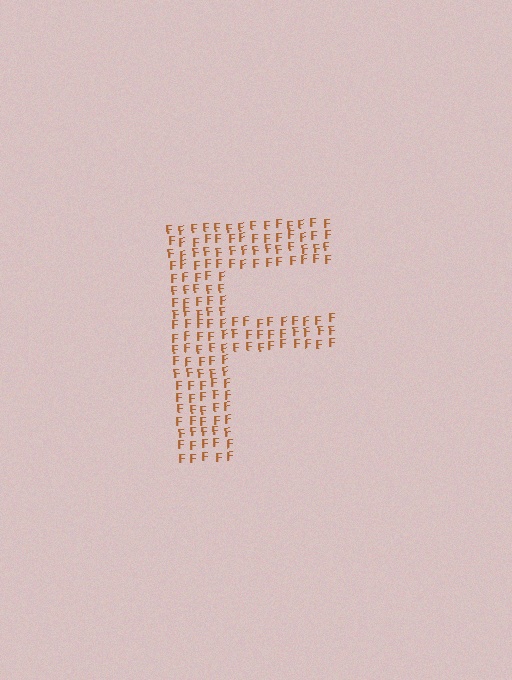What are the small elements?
The small elements are letter F's.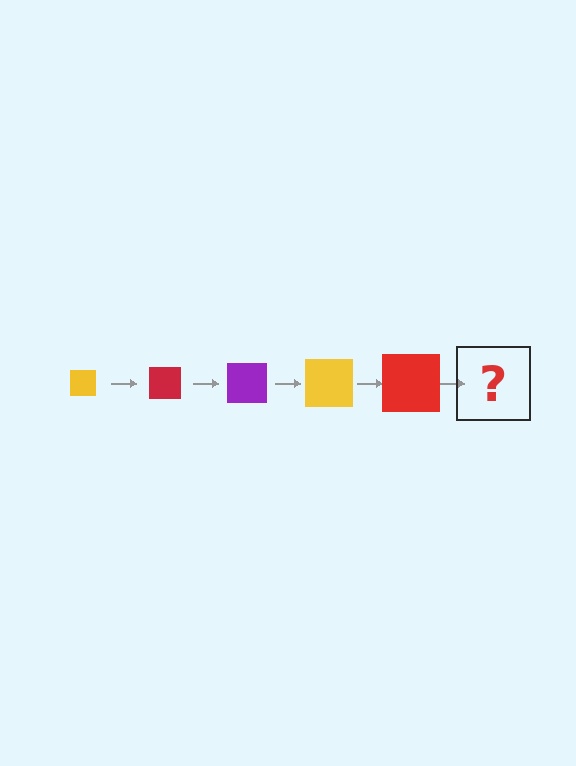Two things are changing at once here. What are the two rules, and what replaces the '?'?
The two rules are that the square grows larger each step and the color cycles through yellow, red, and purple. The '?' should be a purple square, larger than the previous one.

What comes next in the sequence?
The next element should be a purple square, larger than the previous one.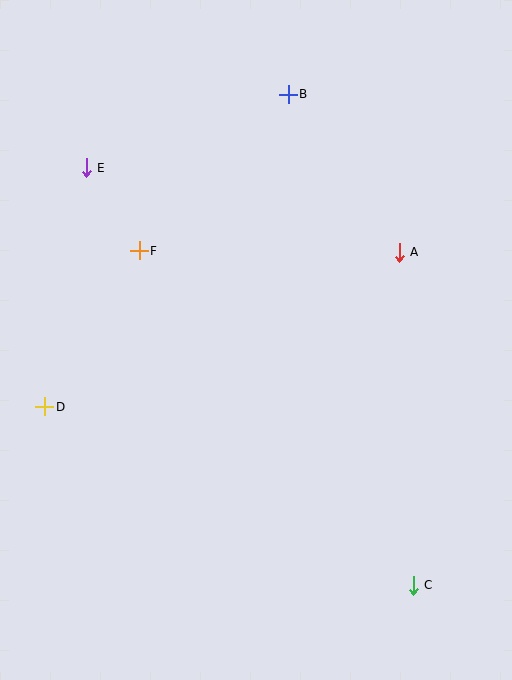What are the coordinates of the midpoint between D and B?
The midpoint between D and B is at (166, 251).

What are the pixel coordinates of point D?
Point D is at (45, 407).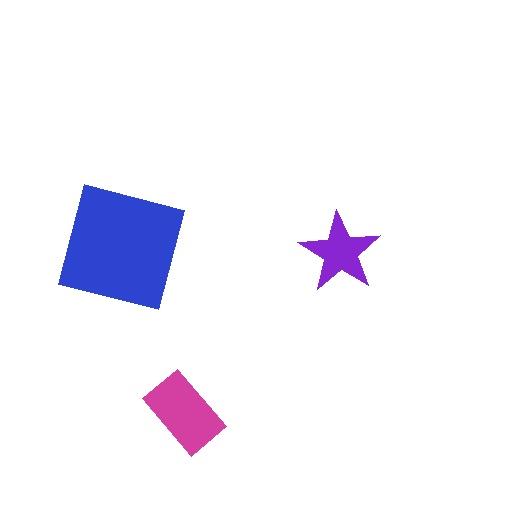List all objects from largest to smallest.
The blue square, the magenta rectangle, the purple star.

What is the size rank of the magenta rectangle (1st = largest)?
2nd.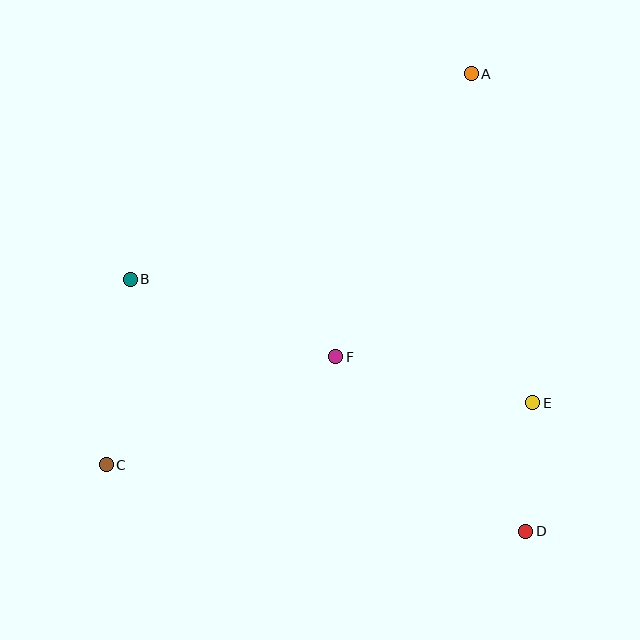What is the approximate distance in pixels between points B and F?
The distance between B and F is approximately 220 pixels.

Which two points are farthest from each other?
Points A and C are farthest from each other.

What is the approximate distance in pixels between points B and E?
The distance between B and E is approximately 421 pixels.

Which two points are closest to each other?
Points D and E are closest to each other.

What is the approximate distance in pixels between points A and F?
The distance between A and F is approximately 314 pixels.